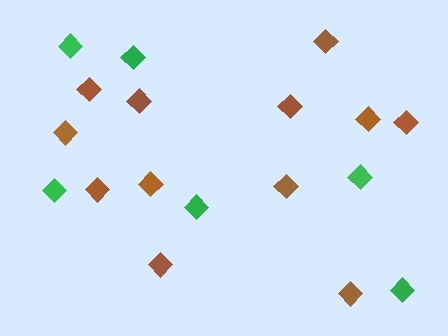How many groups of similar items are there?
There are 2 groups: one group of brown diamonds (12) and one group of green diamonds (6).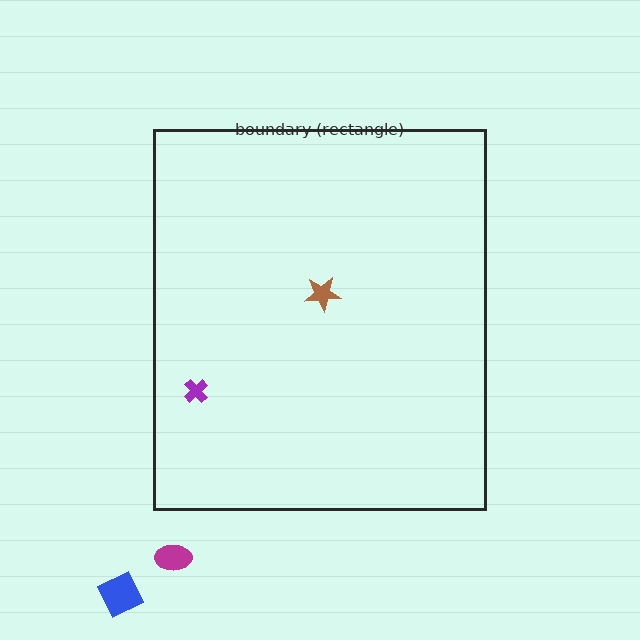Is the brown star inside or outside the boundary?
Inside.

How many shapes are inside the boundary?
2 inside, 2 outside.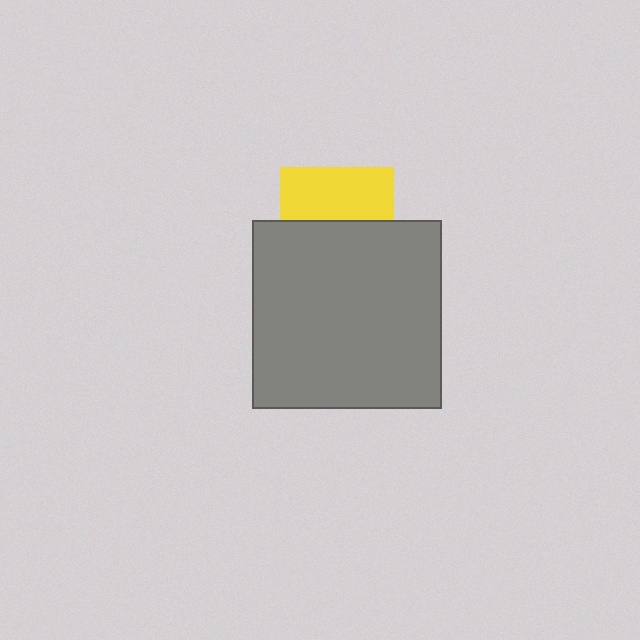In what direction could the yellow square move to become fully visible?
The yellow square could move up. That would shift it out from behind the gray square entirely.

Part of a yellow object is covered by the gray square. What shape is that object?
It is a square.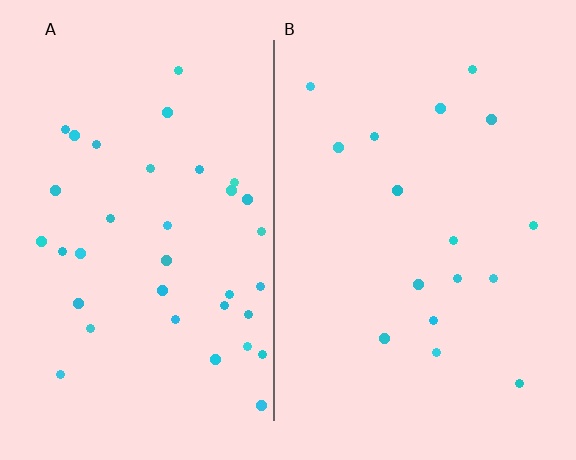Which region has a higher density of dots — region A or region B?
A (the left).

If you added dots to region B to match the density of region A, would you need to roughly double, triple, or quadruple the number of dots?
Approximately double.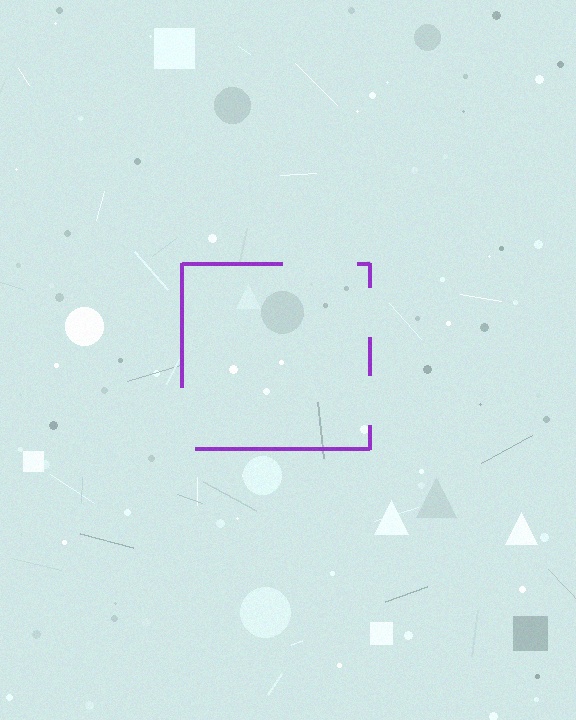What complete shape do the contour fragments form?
The contour fragments form a square.